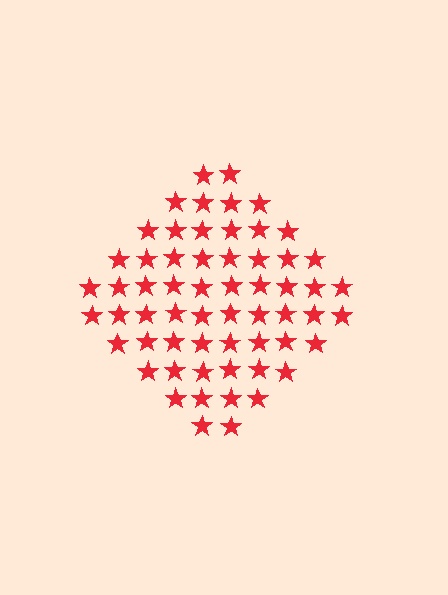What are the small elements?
The small elements are stars.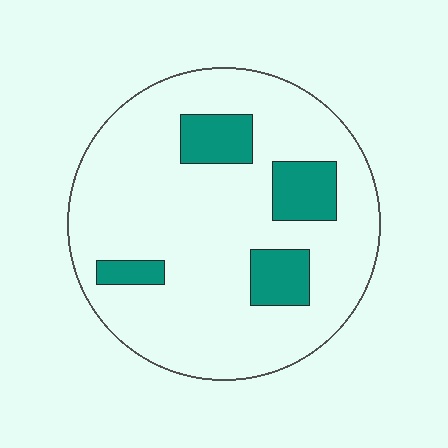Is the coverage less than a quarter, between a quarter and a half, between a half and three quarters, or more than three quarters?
Less than a quarter.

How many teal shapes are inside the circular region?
4.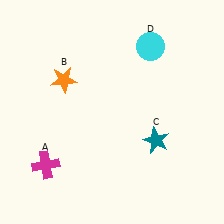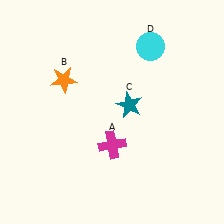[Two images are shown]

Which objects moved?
The objects that moved are: the magenta cross (A), the teal star (C).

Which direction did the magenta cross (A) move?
The magenta cross (A) moved right.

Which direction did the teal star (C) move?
The teal star (C) moved up.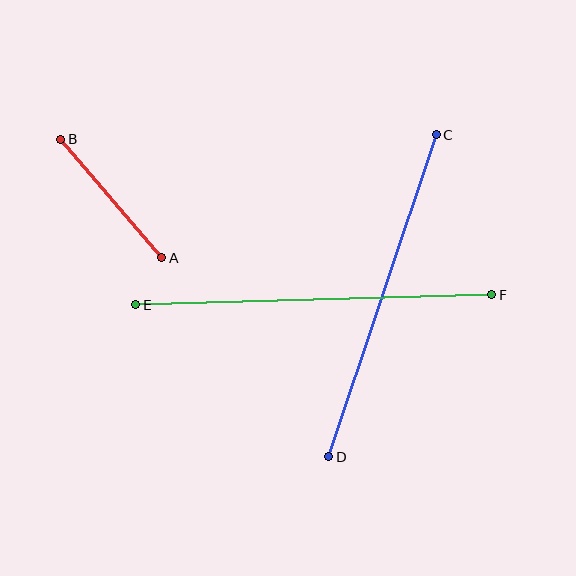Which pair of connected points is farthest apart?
Points E and F are farthest apart.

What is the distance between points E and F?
The distance is approximately 356 pixels.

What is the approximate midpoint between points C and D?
The midpoint is at approximately (382, 296) pixels.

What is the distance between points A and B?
The distance is approximately 156 pixels.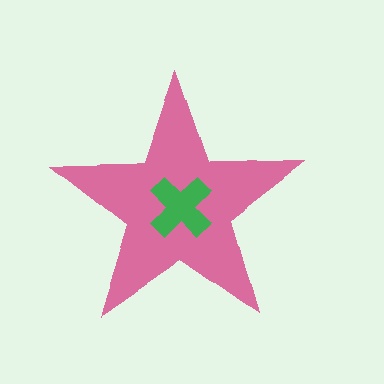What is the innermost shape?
The green cross.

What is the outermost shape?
The pink star.